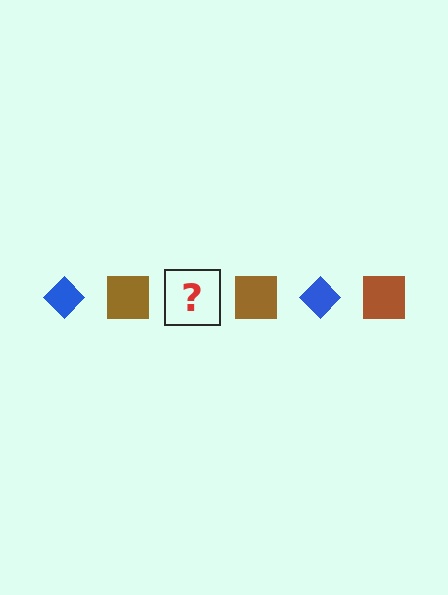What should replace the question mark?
The question mark should be replaced with a blue diamond.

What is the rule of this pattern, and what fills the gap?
The rule is that the pattern alternates between blue diamond and brown square. The gap should be filled with a blue diamond.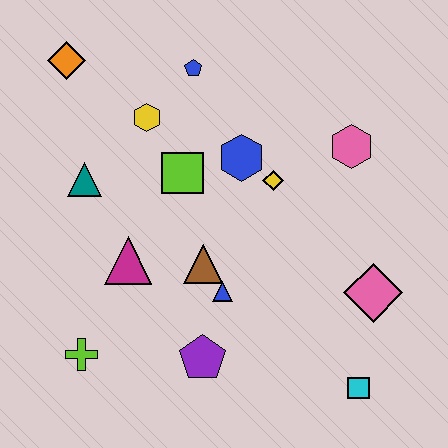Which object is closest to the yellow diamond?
The blue hexagon is closest to the yellow diamond.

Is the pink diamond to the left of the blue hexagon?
No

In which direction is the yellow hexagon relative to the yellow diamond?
The yellow hexagon is to the left of the yellow diamond.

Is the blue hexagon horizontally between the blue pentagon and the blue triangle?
No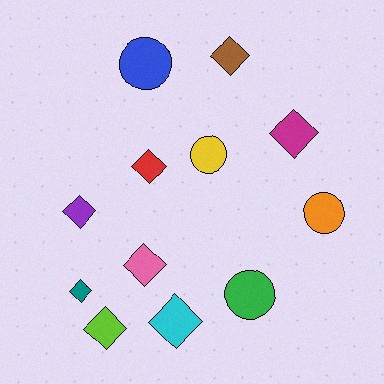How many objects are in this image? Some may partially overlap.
There are 12 objects.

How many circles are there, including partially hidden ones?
There are 4 circles.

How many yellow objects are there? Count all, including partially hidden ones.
There is 1 yellow object.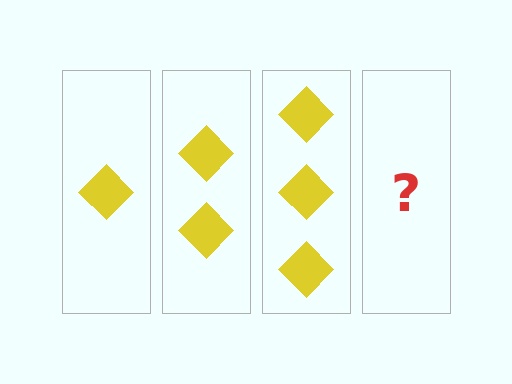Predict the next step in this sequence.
The next step is 4 diamonds.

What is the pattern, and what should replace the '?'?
The pattern is that each step adds one more diamond. The '?' should be 4 diamonds.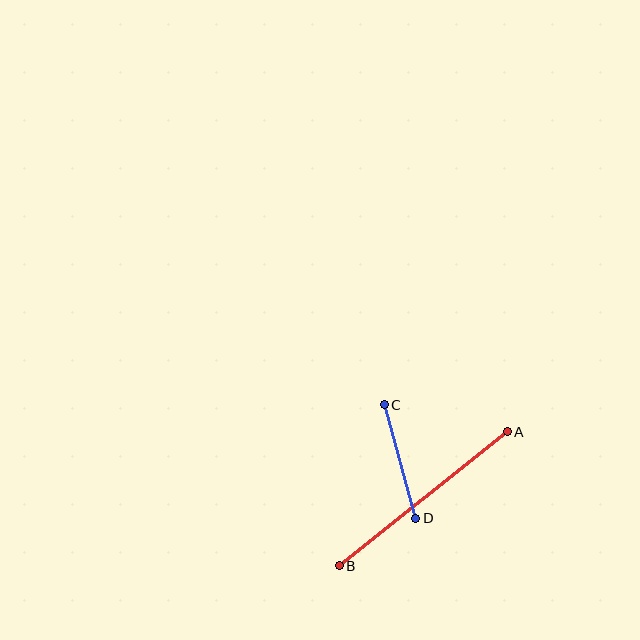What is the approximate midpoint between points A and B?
The midpoint is at approximately (423, 499) pixels.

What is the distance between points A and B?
The distance is approximately 215 pixels.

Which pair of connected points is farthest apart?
Points A and B are farthest apart.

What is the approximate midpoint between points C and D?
The midpoint is at approximately (400, 462) pixels.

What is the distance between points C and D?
The distance is approximately 118 pixels.